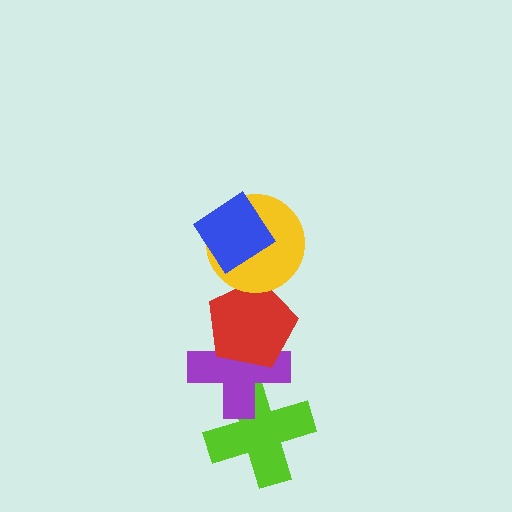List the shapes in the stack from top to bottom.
From top to bottom: the blue diamond, the yellow circle, the red pentagon, the purple cross, the lime cross.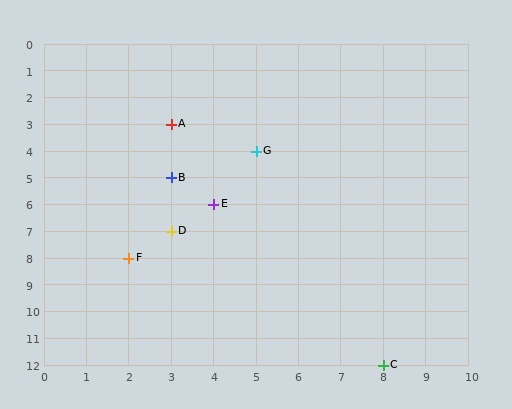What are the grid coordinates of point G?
Point G is at grid coordinates (5, 4).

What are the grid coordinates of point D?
Point D is at grid coordinates (3, 7).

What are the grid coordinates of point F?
Point F is at grid coordinates (2, 8).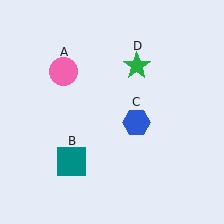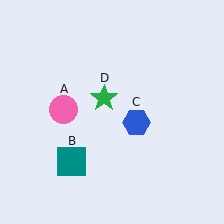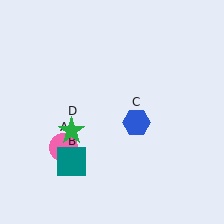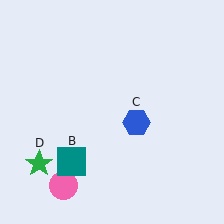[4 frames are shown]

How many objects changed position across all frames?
2 objects changed position: pink circle (object A), green star (object D).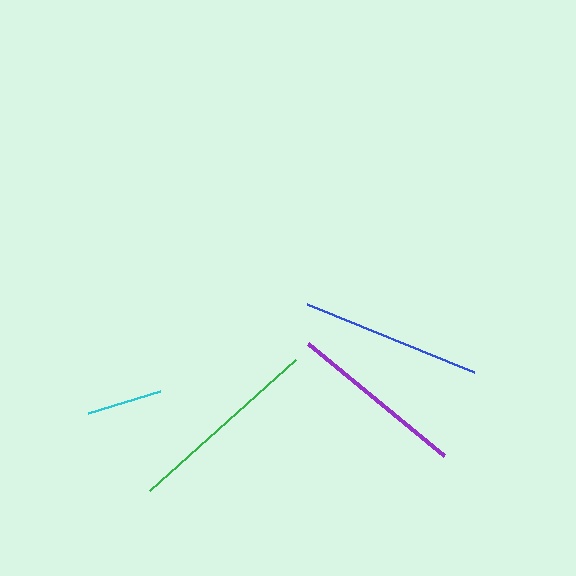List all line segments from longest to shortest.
From longest to shortest: green, blue, purple, cyan.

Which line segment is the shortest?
The cyan line is the shortest at approximately 74 pixels.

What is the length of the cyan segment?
The cyan segment is approximately 74 pixels long.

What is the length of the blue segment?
The blue segment is approximately 180 pixels long.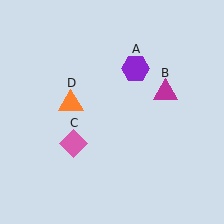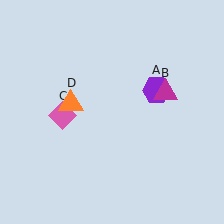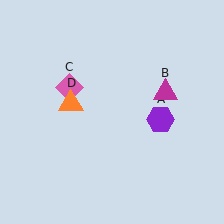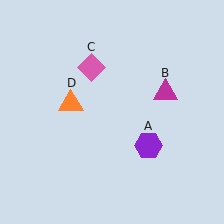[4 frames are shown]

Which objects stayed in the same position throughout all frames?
Magenta triangle (object B) and orange triangle (object D) remained stationary.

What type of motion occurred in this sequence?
The purple hexagon (object A), pink diamond (object C) rotated clockwise around the center of the scene.